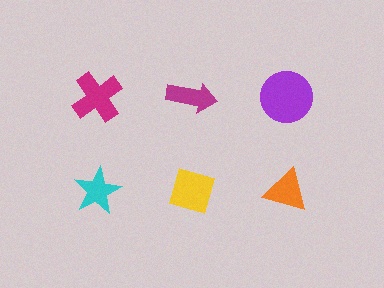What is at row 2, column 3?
An orange triangle.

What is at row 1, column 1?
A magenta cross.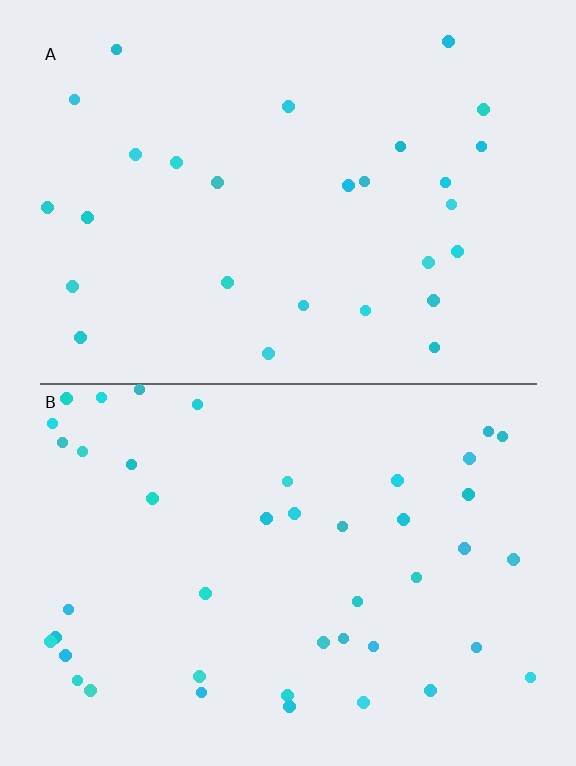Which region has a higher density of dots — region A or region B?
B (the bottom).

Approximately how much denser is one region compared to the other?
Approximately 1.6× — region B over region A.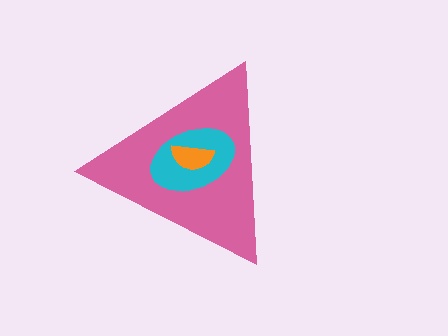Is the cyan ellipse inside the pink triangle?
Yes.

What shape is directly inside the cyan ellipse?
The orange semicircle.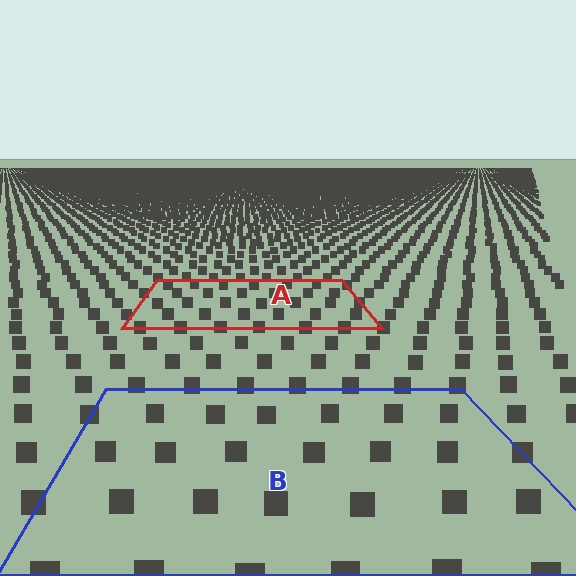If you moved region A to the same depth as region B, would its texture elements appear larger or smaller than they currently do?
They would appear larger. At a closer depth, the same texture elements are projected at a bigger on-screen size.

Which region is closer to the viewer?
Region B is closer. The texture elements there are larger and more spread out.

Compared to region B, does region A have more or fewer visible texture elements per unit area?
Region A has more texture elements per unit area — they are packed more densely because it is farther away.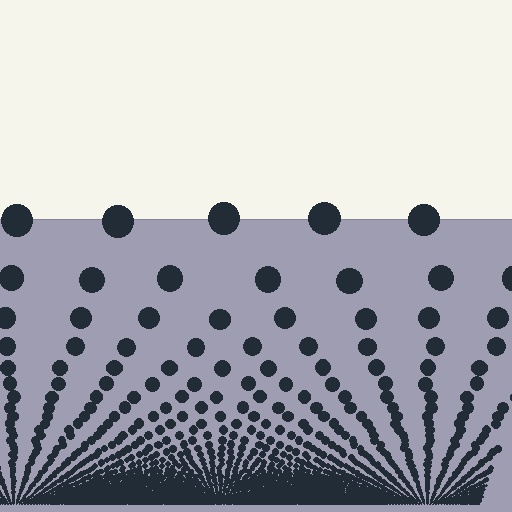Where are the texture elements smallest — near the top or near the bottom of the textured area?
Near the bottom.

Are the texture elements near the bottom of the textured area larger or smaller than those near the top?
Smaller. The gradient is inverted — elements near the bottom are smaller and denser.